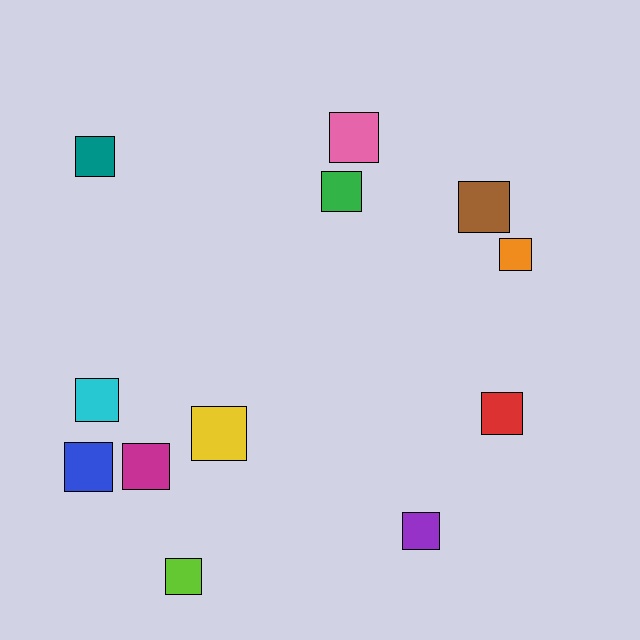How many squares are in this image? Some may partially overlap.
There are 12 squares.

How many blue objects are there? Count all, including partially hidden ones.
There is 1 blue object.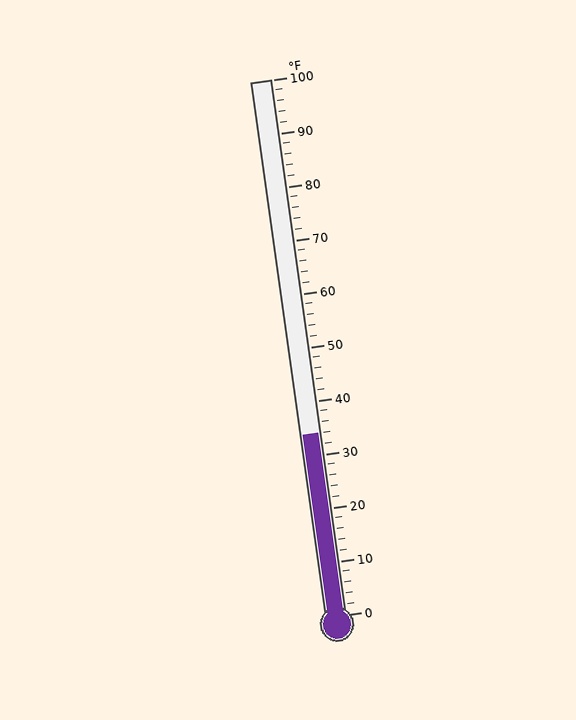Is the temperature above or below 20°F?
The temperature is above 20°F.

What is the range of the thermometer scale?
The thermometer scale ranges from 0°F to 100°F.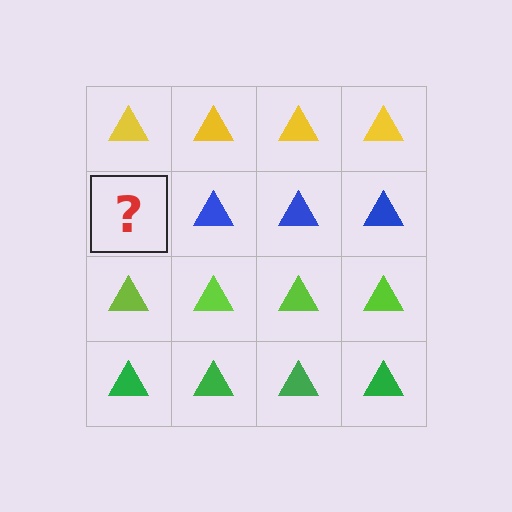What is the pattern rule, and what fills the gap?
The rule is that each row has a consistent color. The gap should be filled with a blue triangle.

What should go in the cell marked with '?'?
The missing cell should contain a blue triangle.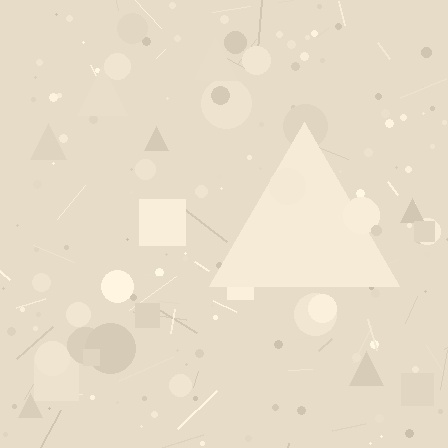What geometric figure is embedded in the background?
A triangle is embedded in the background.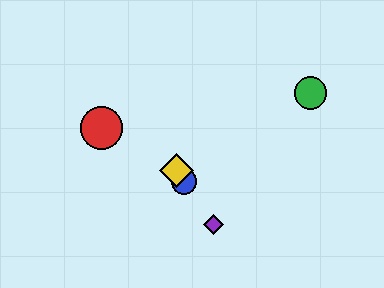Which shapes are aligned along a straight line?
The blue circle, the yellow diamond, the purple diamond are aligned along a straight line.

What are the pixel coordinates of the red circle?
The red circle is at (101, 128).